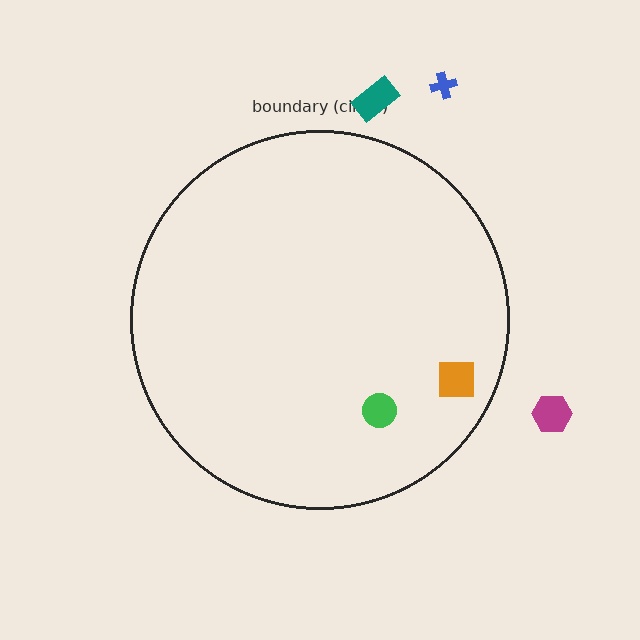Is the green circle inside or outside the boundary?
Inside.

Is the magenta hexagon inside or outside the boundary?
Outside.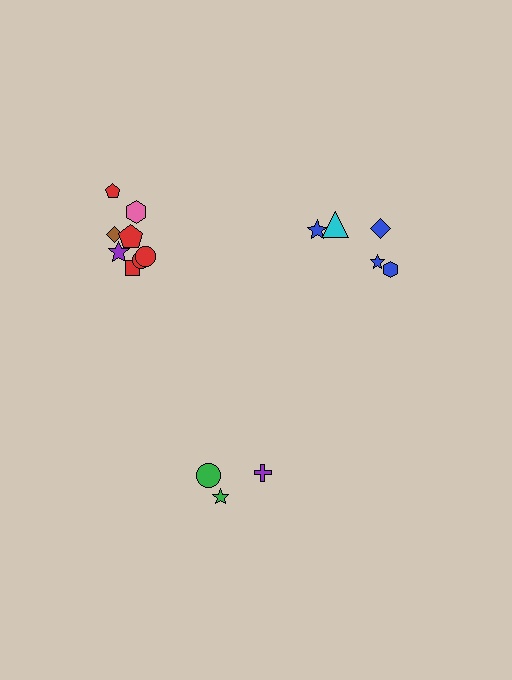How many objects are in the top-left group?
There are 8 objects.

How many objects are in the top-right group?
There are 5 objects.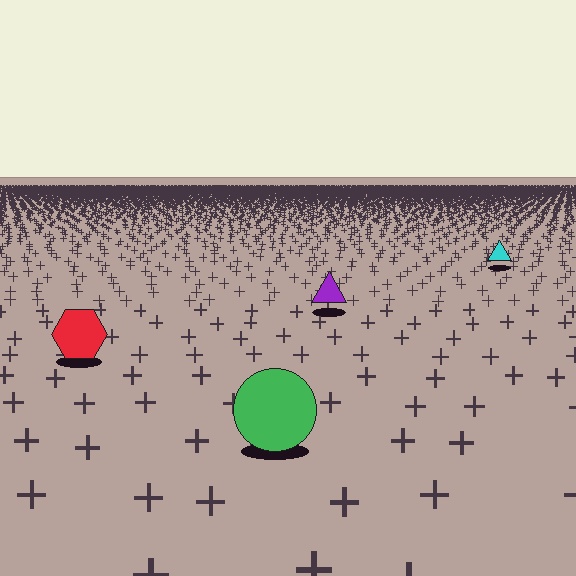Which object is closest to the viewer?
The green circle is closest. The texture marks near it are larger and more spread out.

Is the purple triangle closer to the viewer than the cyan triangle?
Yes. The purple triangle is closer — you can tell from the texture gradient: the ground texture is coarser near it.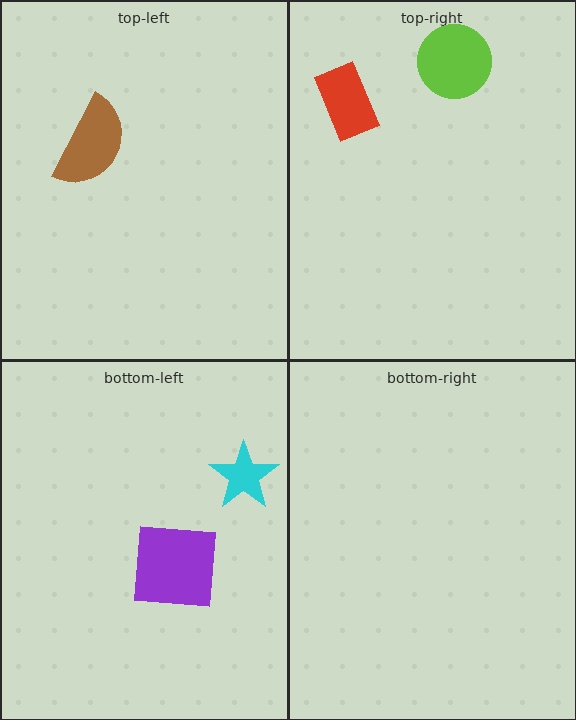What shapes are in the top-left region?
The brown semicircle.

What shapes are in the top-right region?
The red rectangle, the lime circle.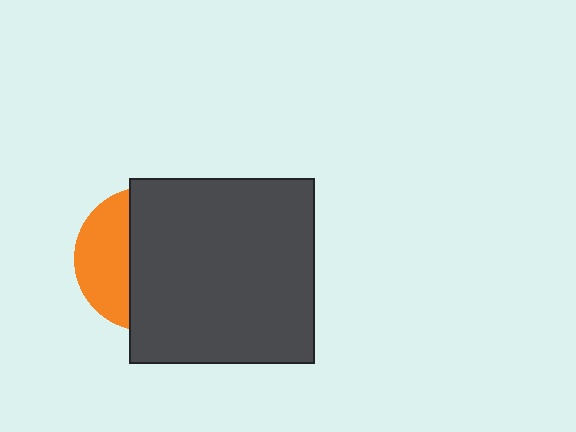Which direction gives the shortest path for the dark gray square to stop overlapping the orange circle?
Moving right gives the shortest separation.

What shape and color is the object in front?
The object in front is a dark gray square.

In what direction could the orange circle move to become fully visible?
The orange circle could move left. That would shift it out from behind the dark gray square entirely.